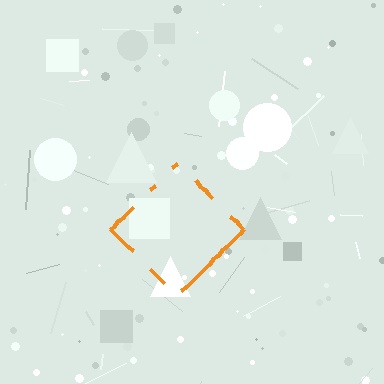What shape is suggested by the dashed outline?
The dashed outline suggests a diamond.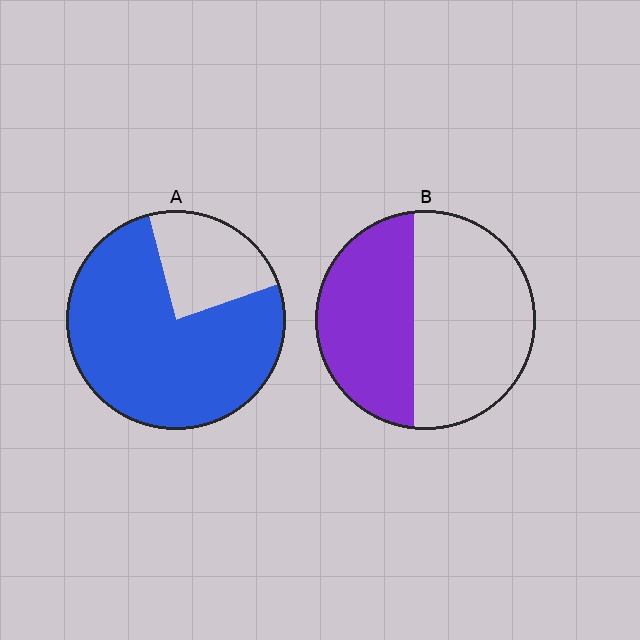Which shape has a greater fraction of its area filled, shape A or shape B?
Shape A.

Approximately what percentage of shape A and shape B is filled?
A is approximately 75% and B is approximately 45%.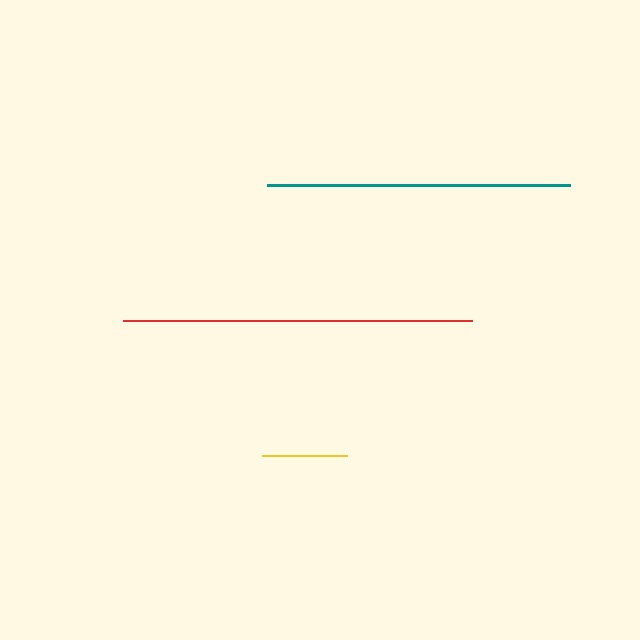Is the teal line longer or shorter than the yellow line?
The teal line is longer than the yellow line.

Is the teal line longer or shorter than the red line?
The red line is longer than the teal line.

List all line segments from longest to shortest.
From longest to shortest: red, teal, yellow.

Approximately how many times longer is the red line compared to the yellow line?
The red line is approximately 4.1 times the length of the yellow line.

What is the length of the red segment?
The red segment is approximately 349 pixels long.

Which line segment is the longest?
The red line is the longest at approximately 349 pixels.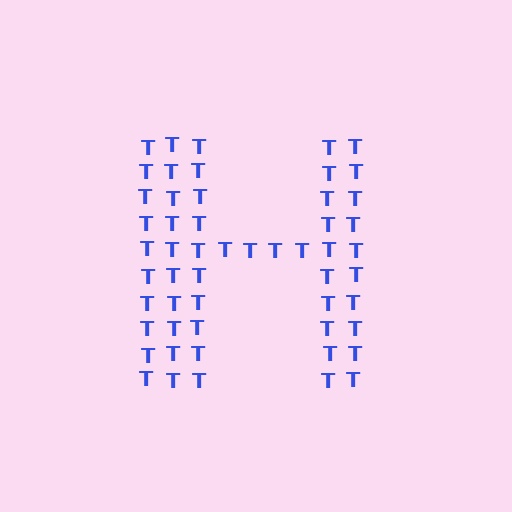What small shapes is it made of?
It is made of small letter T's.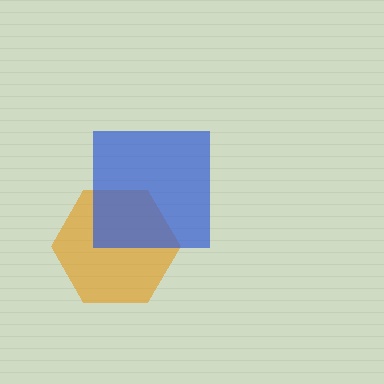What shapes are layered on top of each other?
The layered shapes are: an orange hexagon, a blue square.